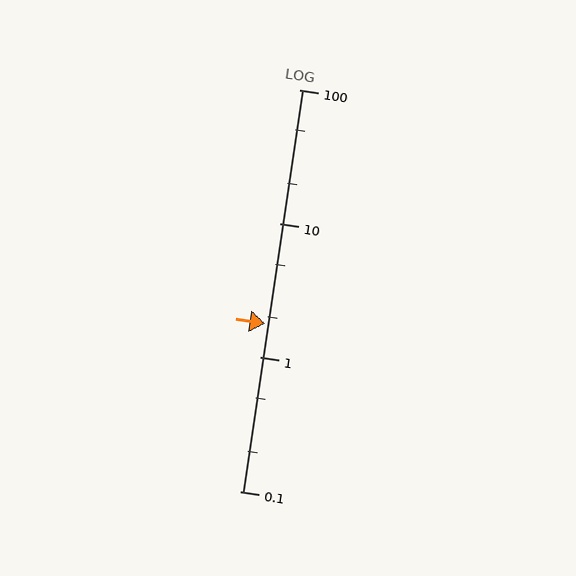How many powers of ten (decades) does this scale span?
The scale spans 3 decades, from 0.1 to 100.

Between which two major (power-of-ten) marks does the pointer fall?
The pointer is between 1 and 10.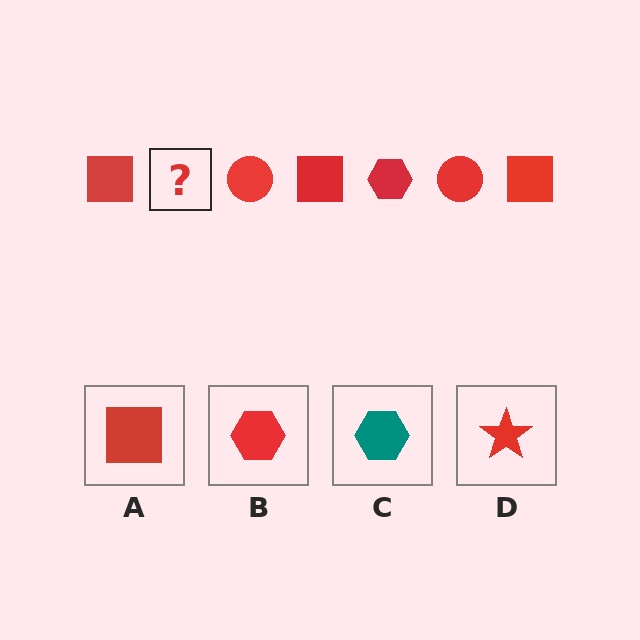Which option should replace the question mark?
Option B.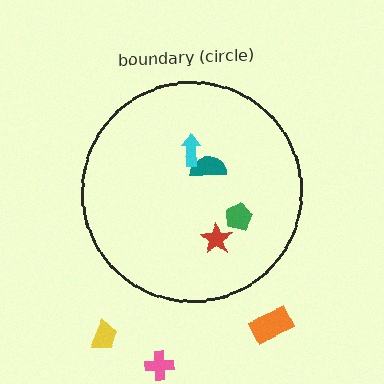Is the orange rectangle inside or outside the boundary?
Outside.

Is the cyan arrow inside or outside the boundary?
Inside.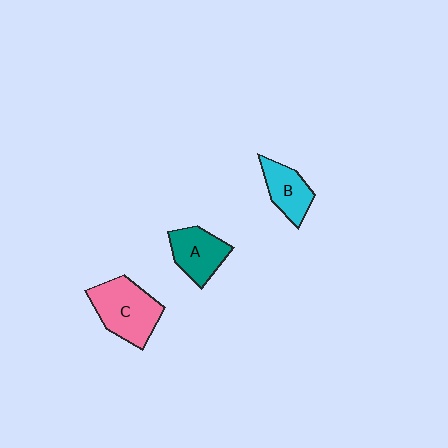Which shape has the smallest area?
Shape B (cyan).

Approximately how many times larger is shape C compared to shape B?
Approximately 1.6 times.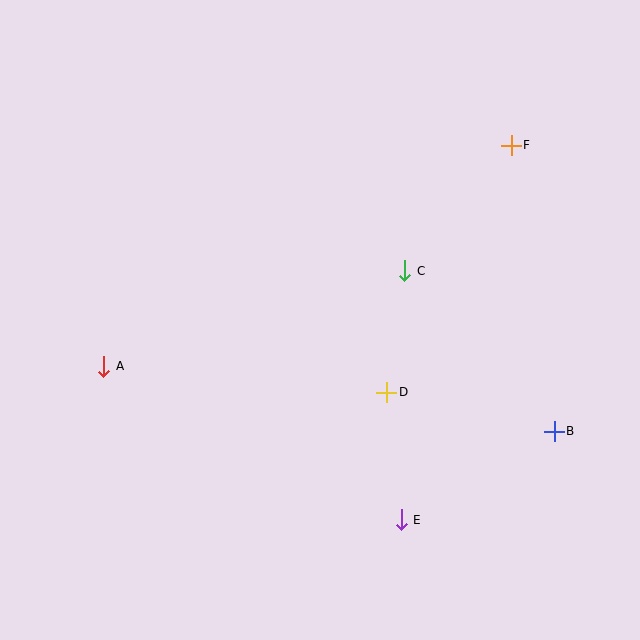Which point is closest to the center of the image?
Point C at (405, 271) is closest to the center.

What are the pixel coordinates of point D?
Point D is at (387, 392).